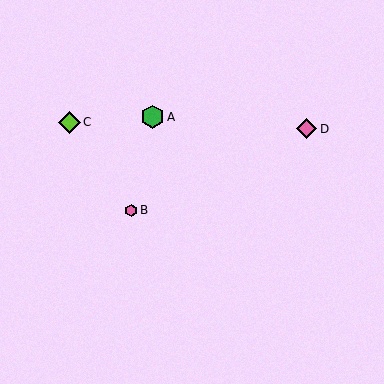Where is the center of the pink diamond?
The center of the pink diamond is at (306, 129).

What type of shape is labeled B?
Shape B is a pink hexagon.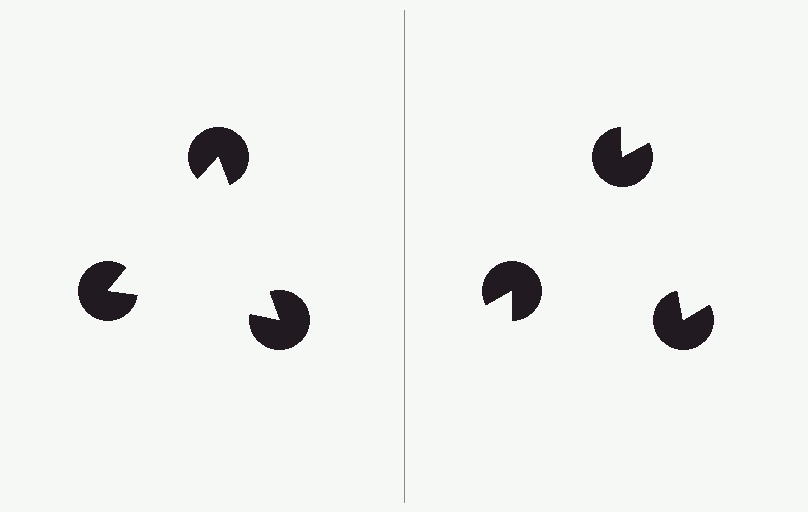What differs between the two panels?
The pac-man discs are positioned identically on both sides; only the wedge orientations differ. On the left they align to a triangle; on the right they are misaligned.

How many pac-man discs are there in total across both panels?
6 — 3 on each side.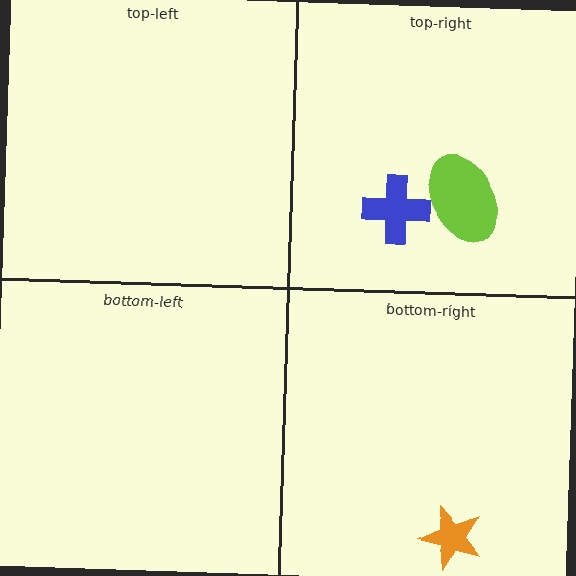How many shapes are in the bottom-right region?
1.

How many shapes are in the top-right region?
2.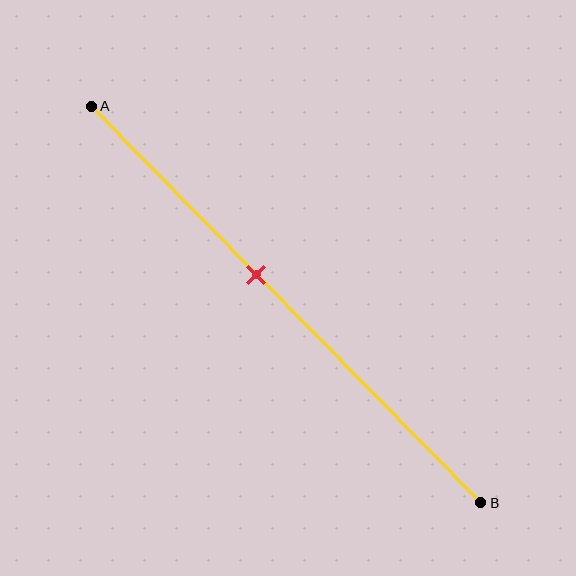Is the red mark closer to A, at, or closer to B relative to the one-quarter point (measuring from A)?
The red mark is closer to point B than the one-quarter point of segment AB.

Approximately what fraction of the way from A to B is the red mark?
The red mark is approximately 40% of the way from A to B.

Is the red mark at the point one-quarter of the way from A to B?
No, the mark is at about 40% from A, not at the 25% one-quarter point.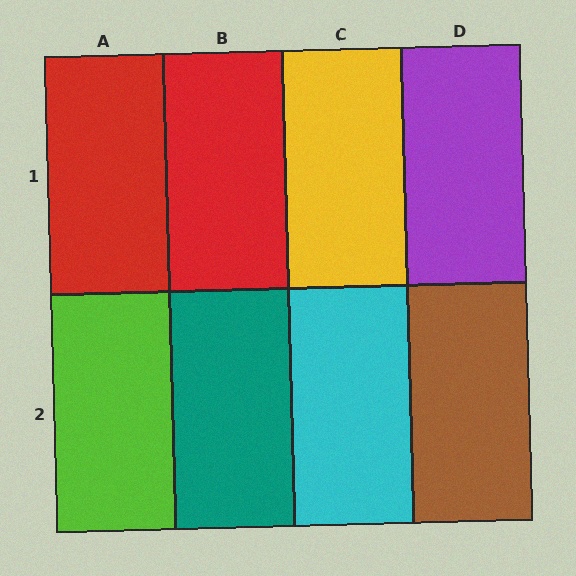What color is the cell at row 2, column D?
Brown.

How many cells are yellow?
1 cell is yellow.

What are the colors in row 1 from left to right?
Red, red, yellow, purple.